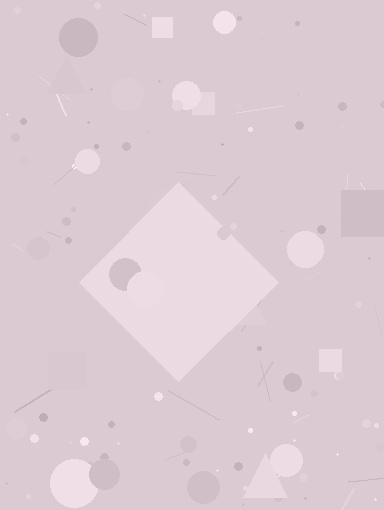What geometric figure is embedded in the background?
A diamond is embedded in the background.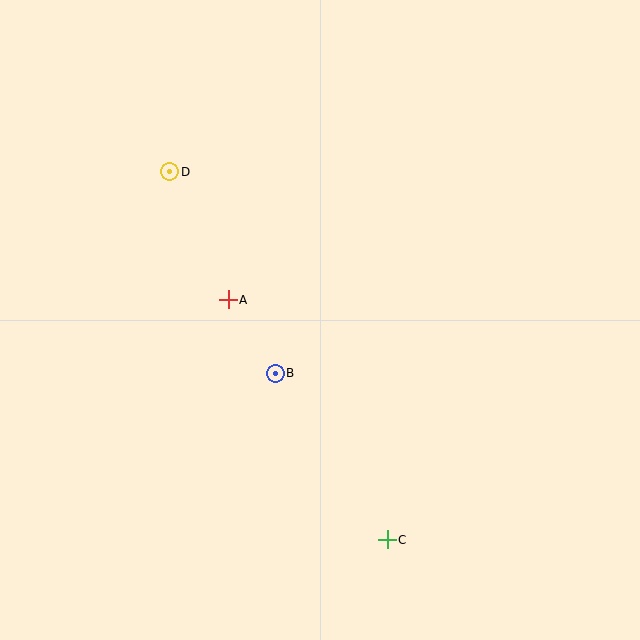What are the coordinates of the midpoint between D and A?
The midpoint between D and A is at (199, 236).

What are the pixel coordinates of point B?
Point B is at (275, 373).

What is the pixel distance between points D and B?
The distance between D and B is 227 pixels.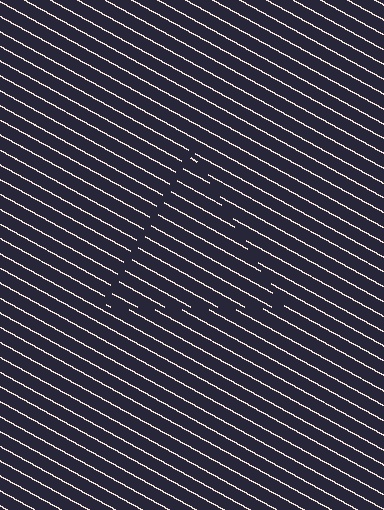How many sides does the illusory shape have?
3 sides — the line-ends trace a triangle.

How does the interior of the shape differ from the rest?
The interior of the shape contains the same grating, shifted by half a period — the contour is defined by the phase discontinuity where line-ends from the inner and outer gratings abut.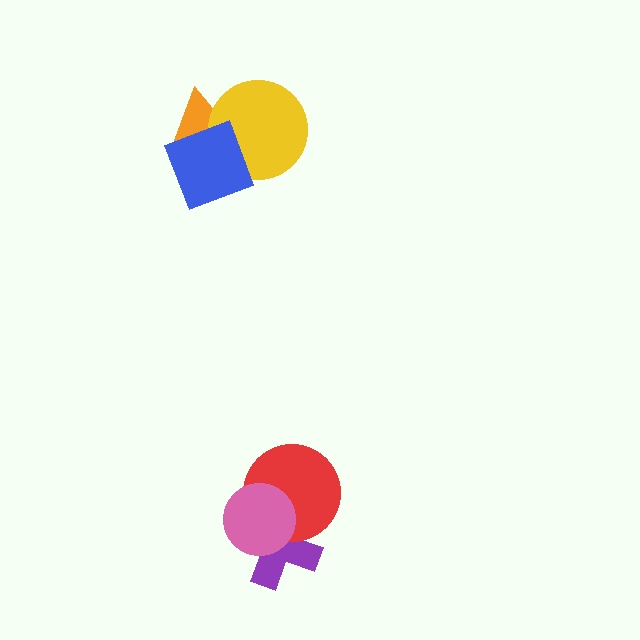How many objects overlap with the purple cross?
2 objects overlap with the purple cross.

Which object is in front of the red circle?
The pink circle is in front of the red circle.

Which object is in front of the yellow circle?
The blue square is in front of the yellow circle.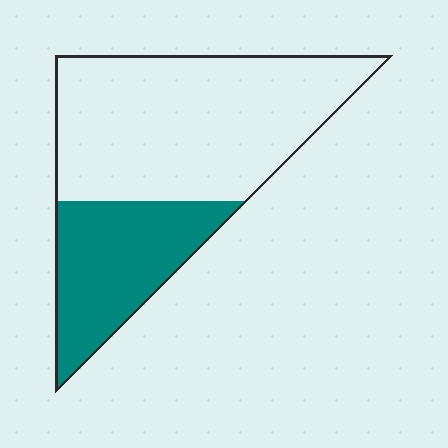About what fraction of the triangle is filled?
About one third (1/3).